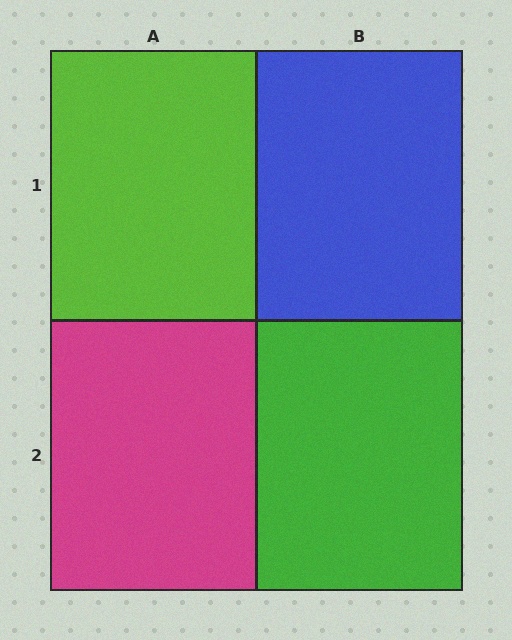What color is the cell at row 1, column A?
Lime.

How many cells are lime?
1 cell is lime.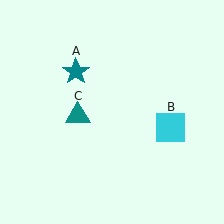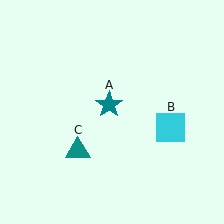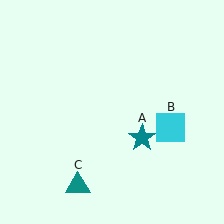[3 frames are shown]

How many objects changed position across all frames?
2 objects changed position: teal star (object A), teal triangle (object C).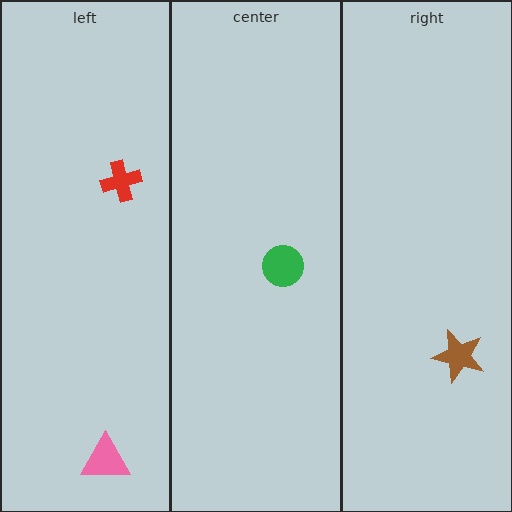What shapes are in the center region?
The green circle.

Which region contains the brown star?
The right region.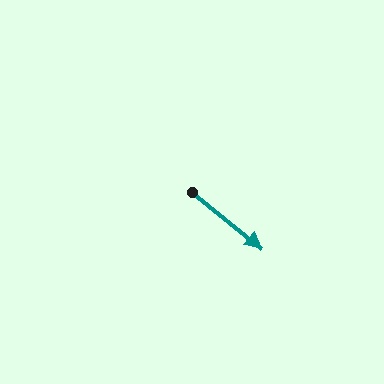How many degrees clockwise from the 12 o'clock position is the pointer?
Approximately 129 degrees.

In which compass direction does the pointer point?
Southeast.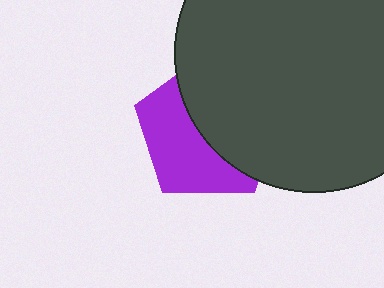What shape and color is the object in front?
The object in front is a dark gray circle.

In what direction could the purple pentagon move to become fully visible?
The purple pentagon could move left. That would shift it out from behind the dark gray circle entirely.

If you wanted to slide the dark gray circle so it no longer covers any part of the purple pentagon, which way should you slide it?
Slide it right — that is the most direct way to separate the two shapes.